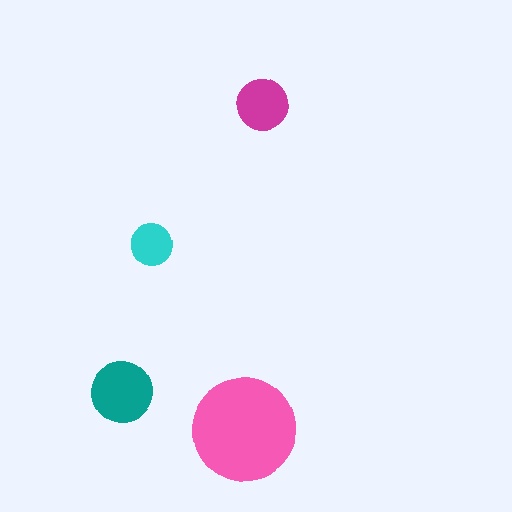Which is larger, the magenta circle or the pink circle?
The pink one.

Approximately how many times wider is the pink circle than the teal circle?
About 1.5 times wider.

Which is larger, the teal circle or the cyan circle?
The teal one.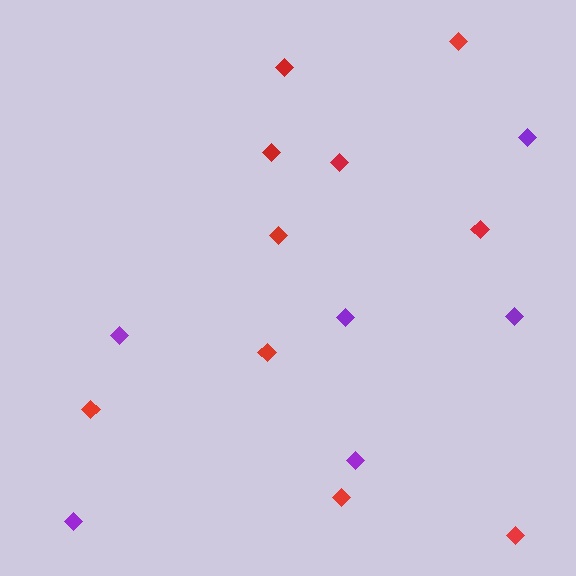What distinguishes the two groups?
There are 2 groups: one group of red diamonds (10) and one group of purple diamonds (6).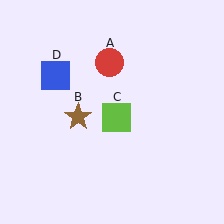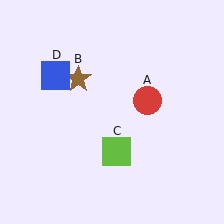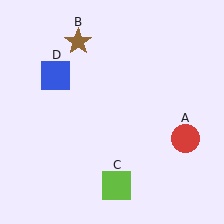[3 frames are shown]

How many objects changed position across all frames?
3 objects changed position: red circle (object A), brown star (object B), lime square (object C).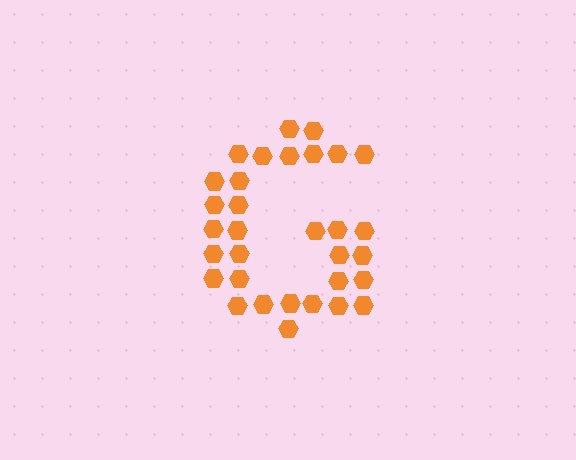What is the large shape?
The large shape is the letter G.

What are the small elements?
The small elements are hexagons.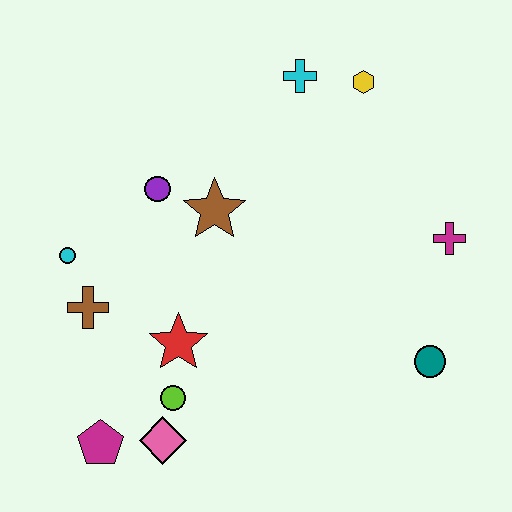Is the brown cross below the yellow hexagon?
Yes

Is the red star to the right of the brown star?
No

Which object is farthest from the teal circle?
The cyan circle is farthest from the teal circle.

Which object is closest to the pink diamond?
The lime circle is closest to the pink diamond.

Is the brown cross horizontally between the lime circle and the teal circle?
No